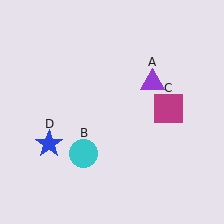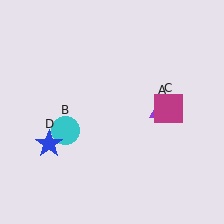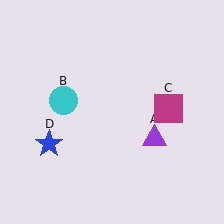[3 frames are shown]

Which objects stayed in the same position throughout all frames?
Magenta square (object C) and blue star (object D) remained stationary.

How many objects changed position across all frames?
2 objects changed position: purple triangle (object A), cyan circle (object B).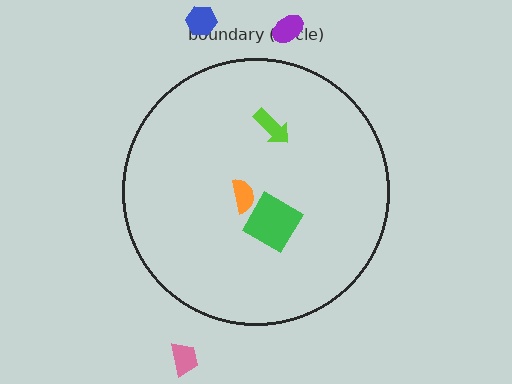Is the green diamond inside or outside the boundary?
Inside.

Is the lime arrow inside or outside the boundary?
Inside.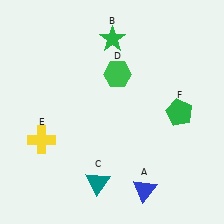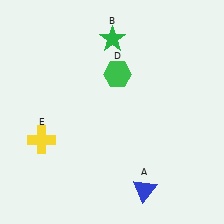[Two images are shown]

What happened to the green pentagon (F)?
The green pentagon (F) was removed in Image 2. It was in the bottom-right area of Image 1.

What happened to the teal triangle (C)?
The teal triangle (C) was removed in Image 2. It was in the bottom-left area of Image 1.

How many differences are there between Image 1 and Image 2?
There are 2 differences between the two images.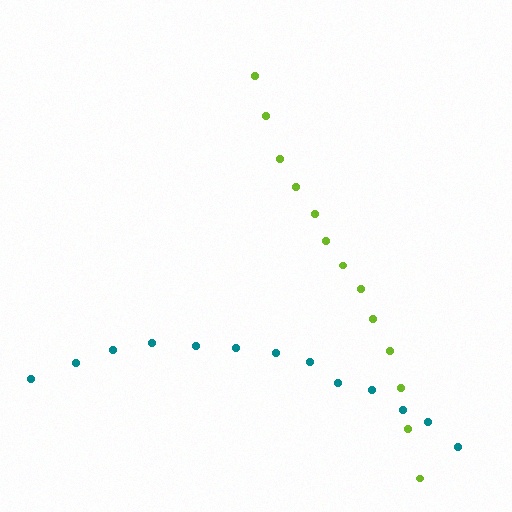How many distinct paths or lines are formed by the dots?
There are 2 distinct paths.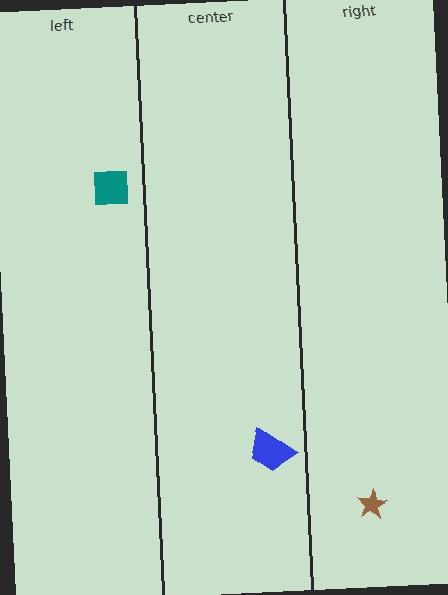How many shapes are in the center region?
1.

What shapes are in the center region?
The blue trapezoid.